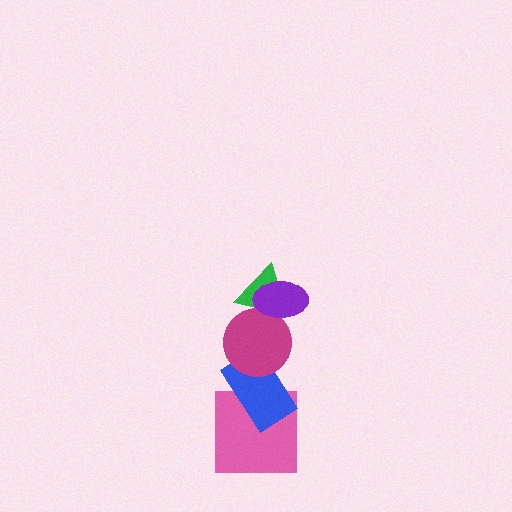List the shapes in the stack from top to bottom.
From top to bottom: the purple ellipse, the green triangle, the magenta circle, the blue rectangle, the pink square.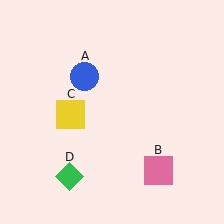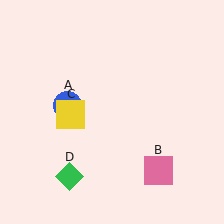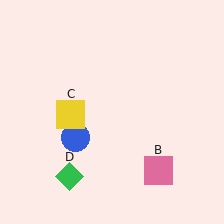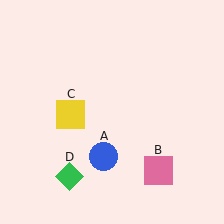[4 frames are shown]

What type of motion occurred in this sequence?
The blue circle (object A) rotated counterclockwise around the center of the scene.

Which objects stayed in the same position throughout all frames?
Pink square (object B) and yellow square (object C) and green diamond (object D) remained stationary.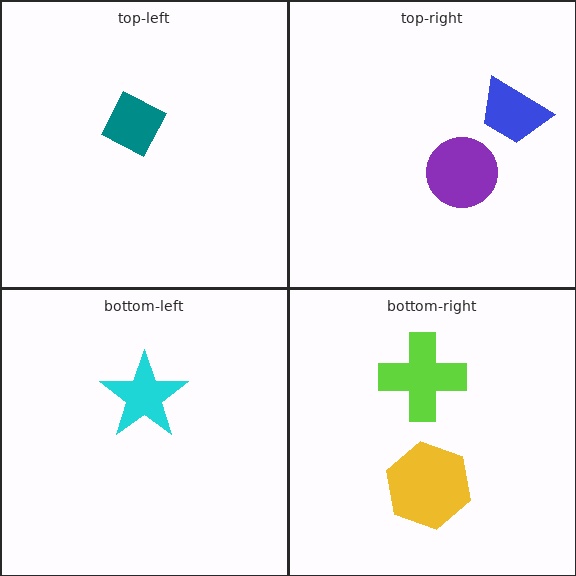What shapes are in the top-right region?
The purple circle, the blue trapezoid.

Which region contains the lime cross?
The bottom-right region.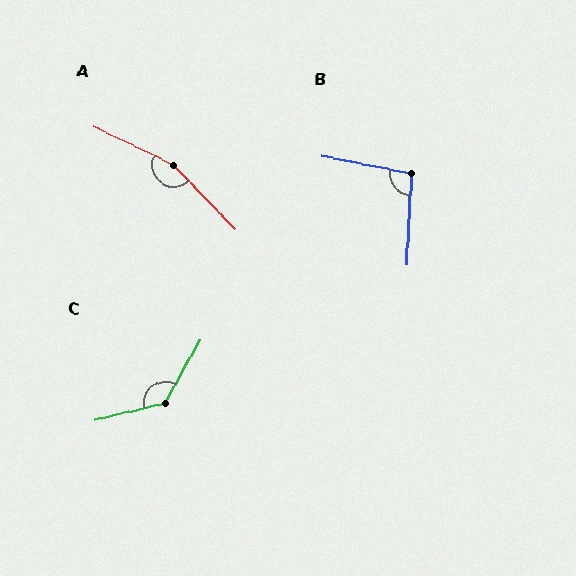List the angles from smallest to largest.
B (98°), C (132°), A (160°).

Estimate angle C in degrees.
Approximately 132 degrees.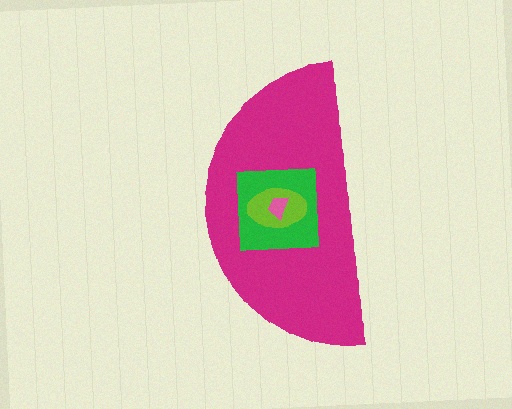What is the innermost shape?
The pink trapezoid.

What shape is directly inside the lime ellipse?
The pink trapezoid.